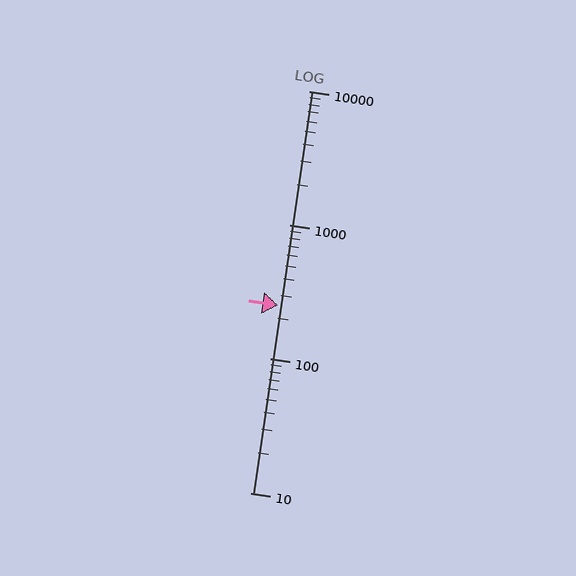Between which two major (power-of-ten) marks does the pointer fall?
The pointer is between 100 and 1000.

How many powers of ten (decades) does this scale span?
The scale spans 3 decades, from 10 to 10000.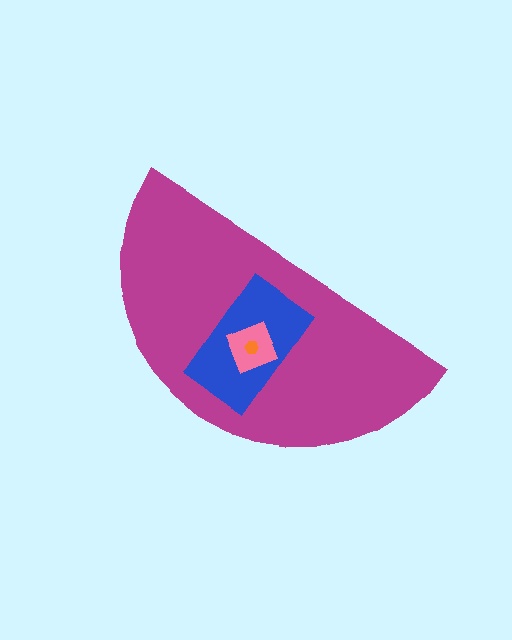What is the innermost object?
The orange hexagon.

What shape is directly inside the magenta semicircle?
The blue rectangle.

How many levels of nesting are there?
4.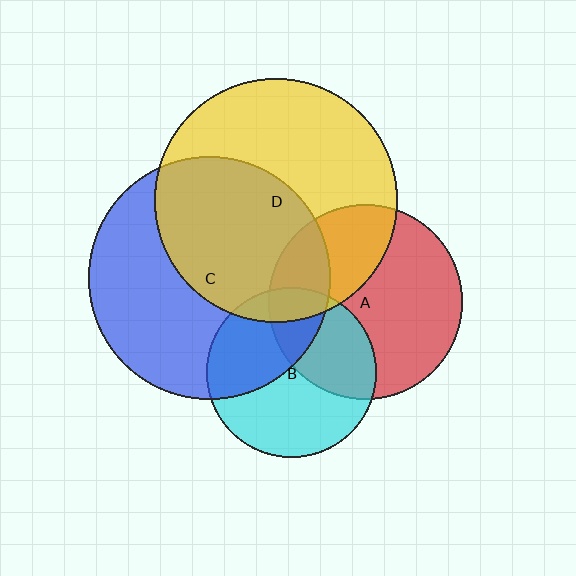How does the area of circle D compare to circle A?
Approximately 1.6 times.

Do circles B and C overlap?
Yes.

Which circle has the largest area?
Circle D (yellow).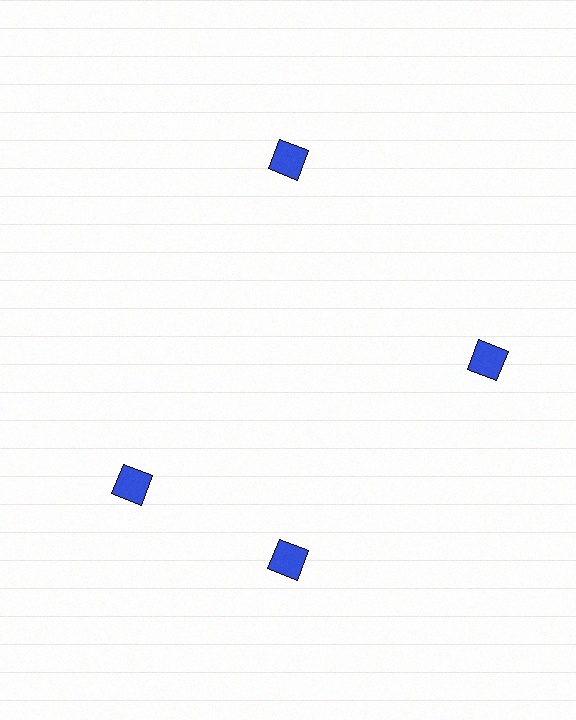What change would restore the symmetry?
The symmetry would be restored by rotating it back into even spacing with its neighbors so that all 4 diamonds sit at equal angles and equal distance from the center.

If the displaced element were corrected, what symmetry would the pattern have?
It would have 4-fold rotational symmetry — the pattern would map onto itself every 90 degrees.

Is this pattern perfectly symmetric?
No. The 4 blue diamonds are arranged in a ring, but one element near the 9 o'clock position is rotated out of alignment along the ring, breaking the 4-fold rotational symmetry.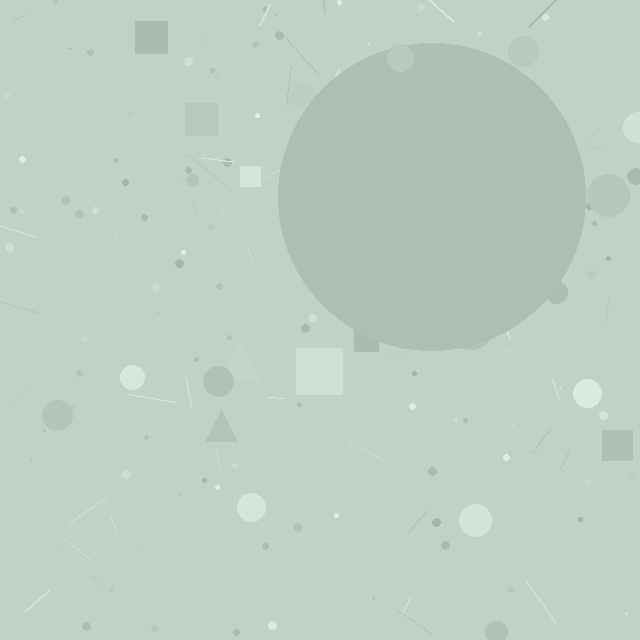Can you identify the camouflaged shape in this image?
The camouflaged shape is a circle.